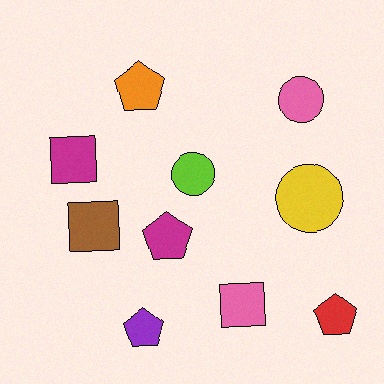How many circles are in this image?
There are 3 circles.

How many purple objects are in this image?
There is 1 purple object.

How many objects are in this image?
There are 10 objects.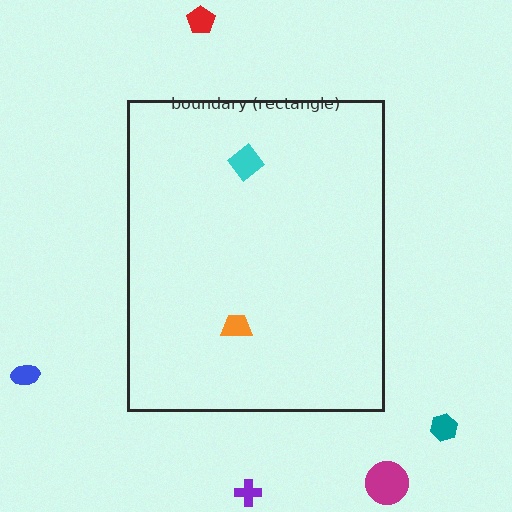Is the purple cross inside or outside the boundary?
Outside.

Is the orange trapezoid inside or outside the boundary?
Inside.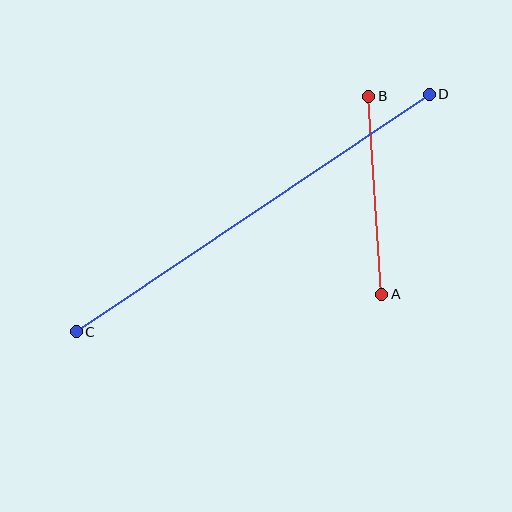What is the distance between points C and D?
The distance is approximately 426 pixels.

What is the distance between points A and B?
The distance is approximately 199 pixels.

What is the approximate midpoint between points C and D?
The midpoint is at approximately (253, 213) pixels.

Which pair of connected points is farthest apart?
Points C and D are farthest apart.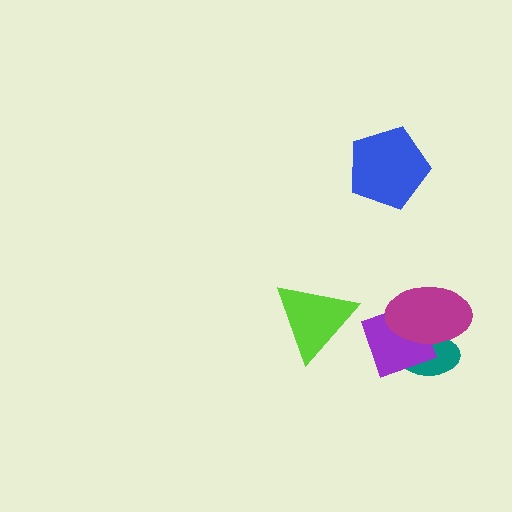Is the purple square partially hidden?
Yes, it is partially covered by another shape.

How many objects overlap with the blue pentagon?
0 objects overlap with the blue pentagon.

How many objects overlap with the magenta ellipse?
2 objects overlap with the magenta ellipse.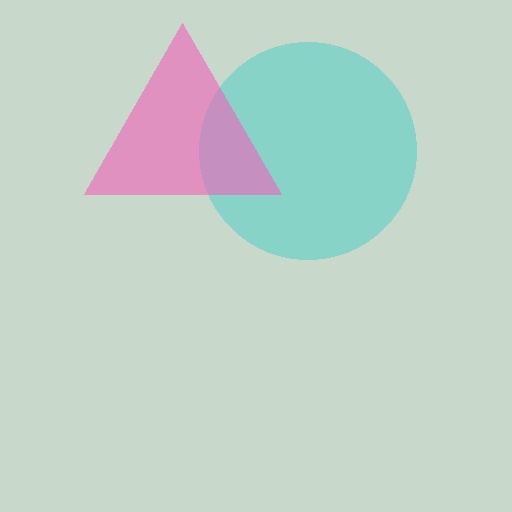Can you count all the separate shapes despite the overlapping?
Yes, there are 2 separate shapes.